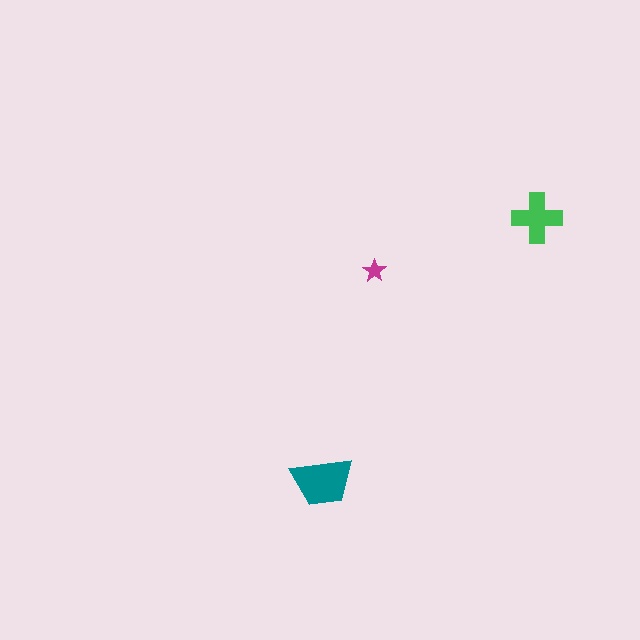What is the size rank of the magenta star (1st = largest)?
3rd.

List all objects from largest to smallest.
The teal trapezoid, the green cross, the magenta star.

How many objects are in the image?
There are 3 objects in the image.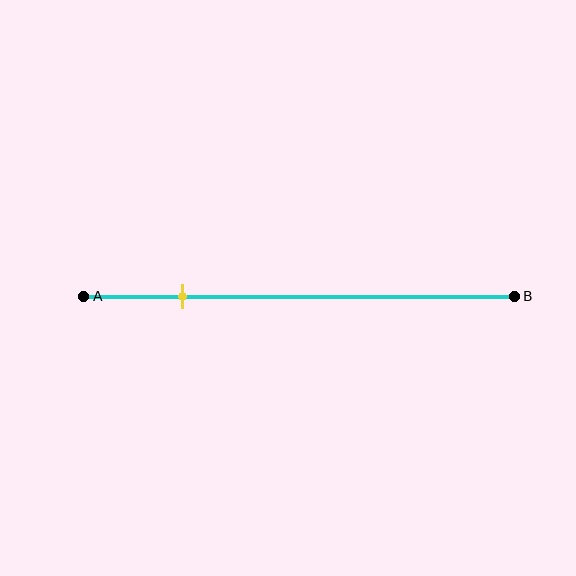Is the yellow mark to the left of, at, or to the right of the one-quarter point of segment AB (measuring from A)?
The yellow mark is approximately at the one-quarter point of segment AB.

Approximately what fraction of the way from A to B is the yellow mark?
The yellow mark is approximately 25% of the way from A to B.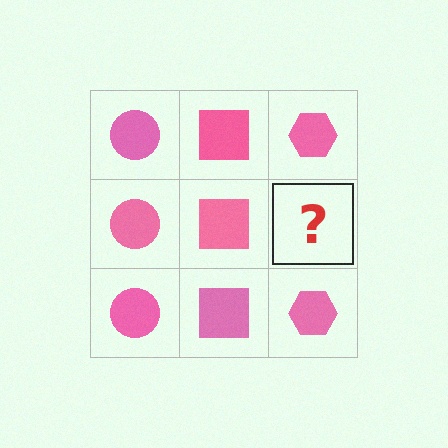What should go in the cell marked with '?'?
The missing cell should contain a pink hexagon.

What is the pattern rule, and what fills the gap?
The rule is that each column has a consistent shape. The gap should be filled with a pink hexagon.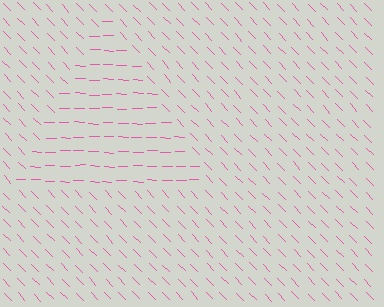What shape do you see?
I see a triangle.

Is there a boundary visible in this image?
Yes, there is a texture boundary formed by a change in line orientation.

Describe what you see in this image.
The image is filled with small pink line segments. A triangle region in the image has lines oriented differently from the surrounding lines, creating a visible texture boundary.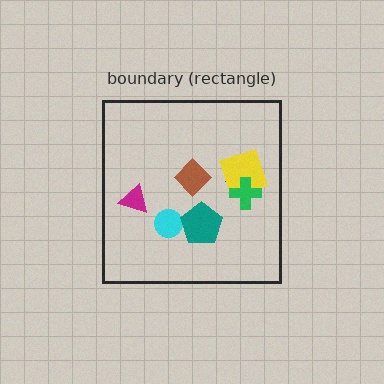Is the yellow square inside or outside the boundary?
Inside.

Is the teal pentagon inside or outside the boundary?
Inside.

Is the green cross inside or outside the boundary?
Inside.